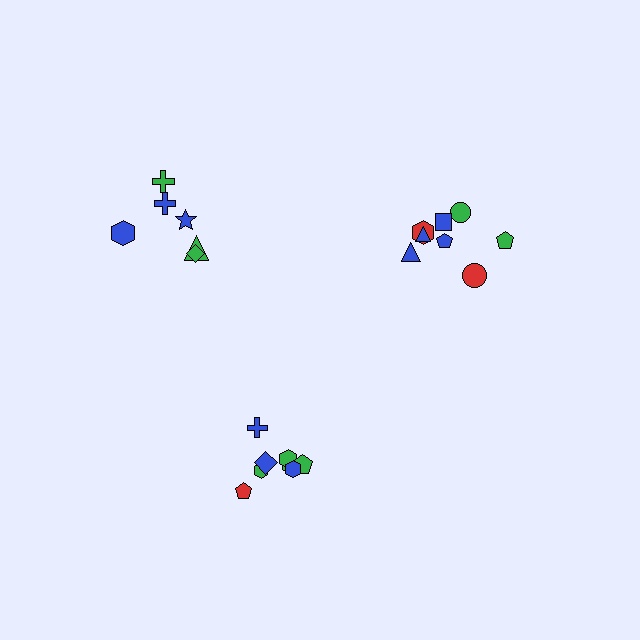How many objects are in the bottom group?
There are 8 objects.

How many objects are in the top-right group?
There are 8 objects.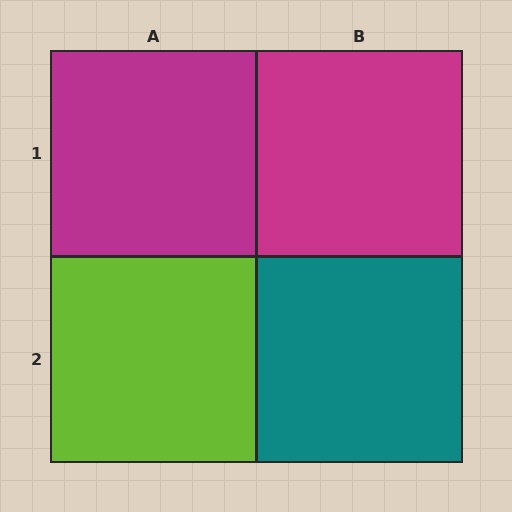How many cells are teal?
1 cell is teal.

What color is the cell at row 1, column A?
Magenta.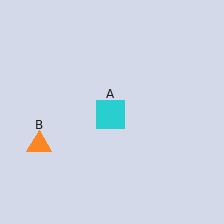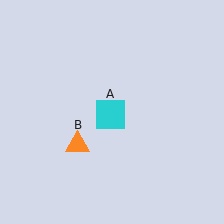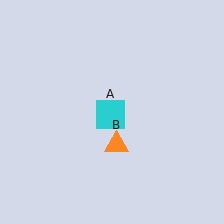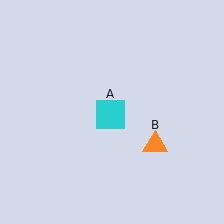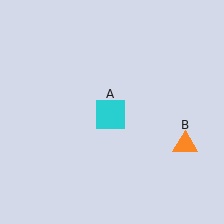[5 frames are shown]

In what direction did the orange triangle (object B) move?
The orange triangle (object B) moved right.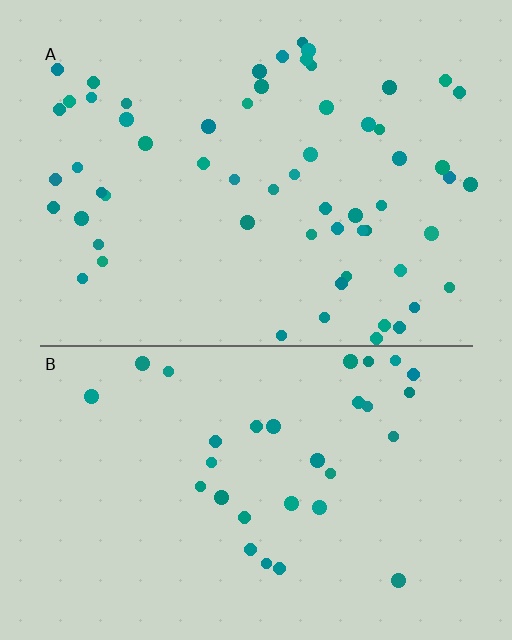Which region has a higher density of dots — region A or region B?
A (the top).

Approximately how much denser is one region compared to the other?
Approximately 1.9× — region A over region B.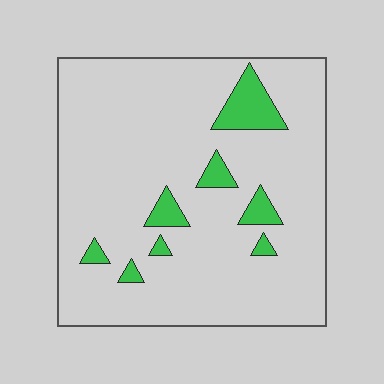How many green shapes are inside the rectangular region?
8.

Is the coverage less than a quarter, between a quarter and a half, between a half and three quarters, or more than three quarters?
Less than a quarter.